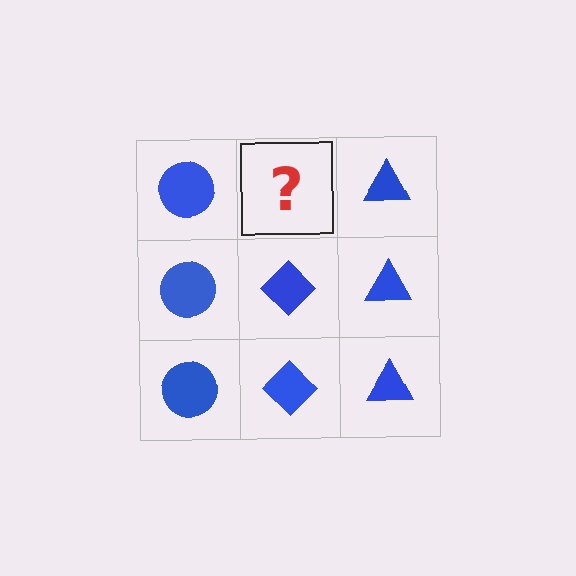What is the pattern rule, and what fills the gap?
The rule is that each column has a consistent shape. The gap should be filled with a blue diamond.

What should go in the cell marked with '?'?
The missing cell should contain a blue diamond.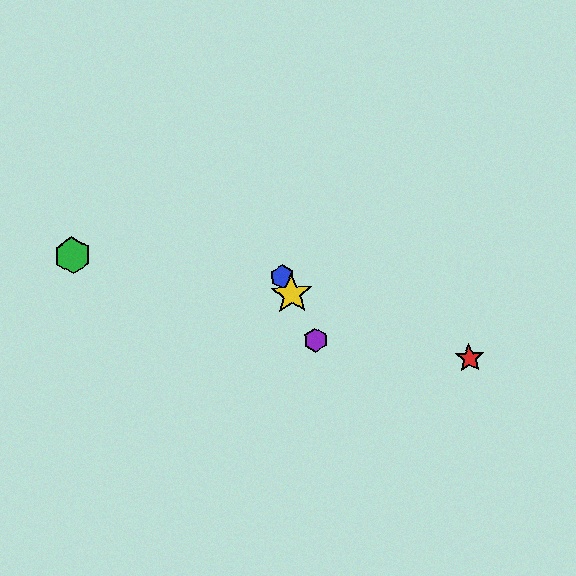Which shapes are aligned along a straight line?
The blue hexagon, the yellow star, the purple hexagon are aligned along a straight line.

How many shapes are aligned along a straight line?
3 shapes (the blue hexagon, the yellow star, the purple hexagon) are aligned along a straight line.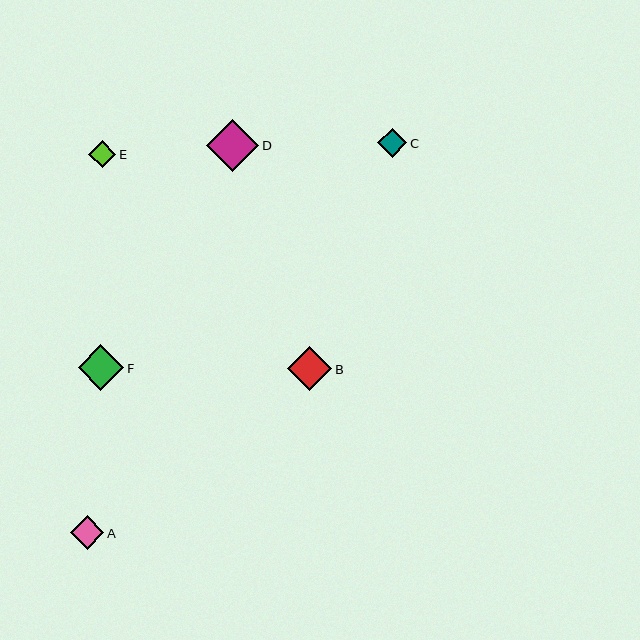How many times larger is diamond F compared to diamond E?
Diamond F is approximately 1.7 times the size of diamond E.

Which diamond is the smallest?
Diamond E is the smallest with a size of approximately 27 pixels.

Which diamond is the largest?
Diamond D is the largest with a size of approximately 52 pixels.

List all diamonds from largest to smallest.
From largest to smallest: D, F, B, A, C, E.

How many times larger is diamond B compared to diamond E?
Diamond B is approximately 1.6 times the size of diamond E.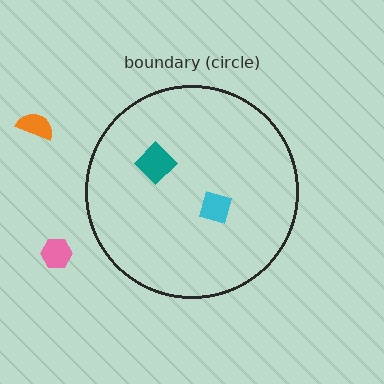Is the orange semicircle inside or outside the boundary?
Outside.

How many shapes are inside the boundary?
2 inside, 2 outside.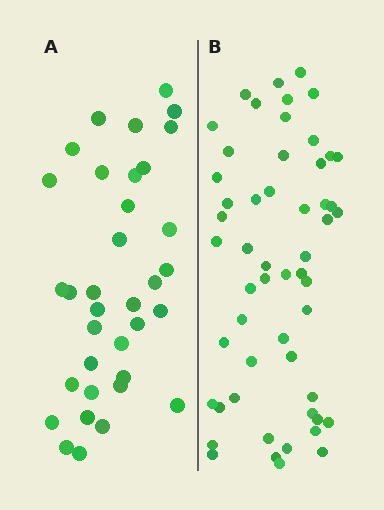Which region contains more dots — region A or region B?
Region B (the right region) has more dots.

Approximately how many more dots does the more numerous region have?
Region B has approximately 20 more dots than region A.